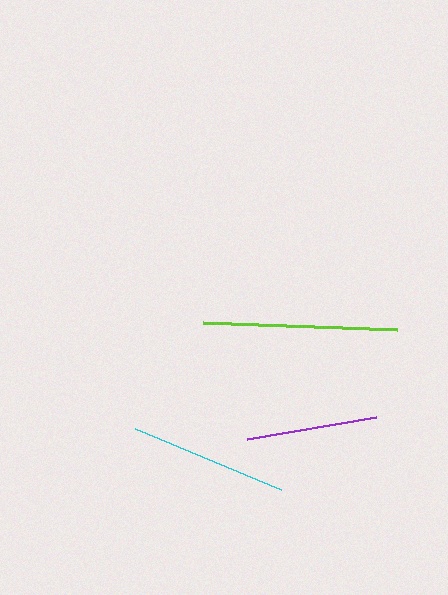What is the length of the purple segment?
The purple segment is approximately 131 pixels long.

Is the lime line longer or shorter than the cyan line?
The lime line is longer than the cyan line.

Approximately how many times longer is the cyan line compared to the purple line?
The cyan line is approximately 1.2 times the length of the purple line.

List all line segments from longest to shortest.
From longest to shortest: lime, cyan, purple.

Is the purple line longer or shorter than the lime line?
The lime line is longer than the purple line.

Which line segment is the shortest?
The purple line is the shortest at approximately 131 pixels.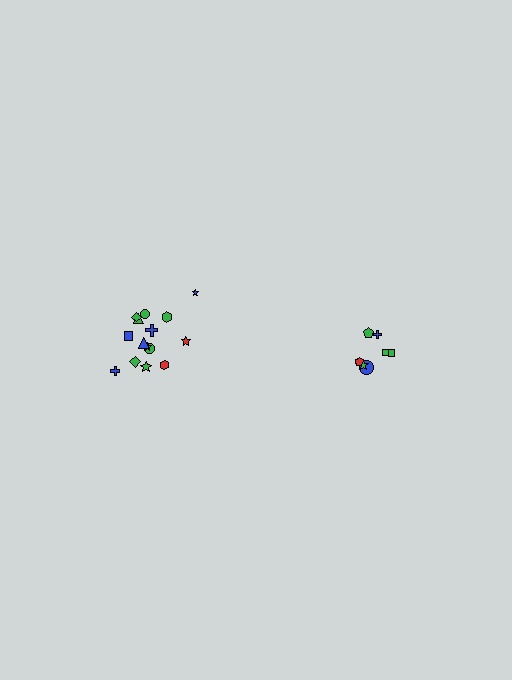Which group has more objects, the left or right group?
The left group.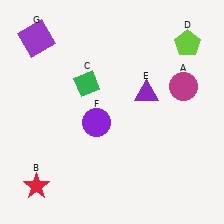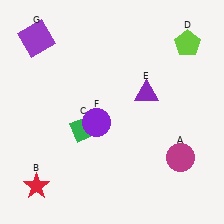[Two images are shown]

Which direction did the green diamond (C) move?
The green diamond (C) moved down.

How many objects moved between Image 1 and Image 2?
2 objects moved between the two images.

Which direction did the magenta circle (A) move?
The magenta circle (A) moved down.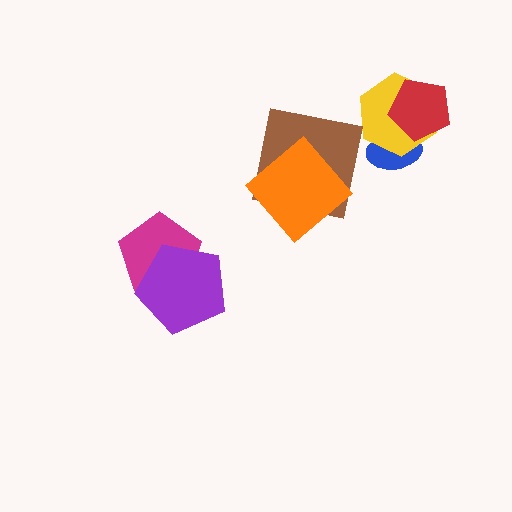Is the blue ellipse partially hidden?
Yes, it is partially covered by another shape.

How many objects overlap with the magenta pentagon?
1 object overlaps with the magenta pentagon.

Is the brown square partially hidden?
Yes, it is partially covered by another shape.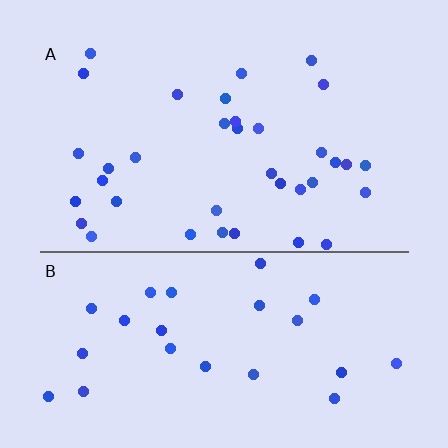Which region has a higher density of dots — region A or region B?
A (the top).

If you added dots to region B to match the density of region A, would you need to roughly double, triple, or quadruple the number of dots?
Approximately double.